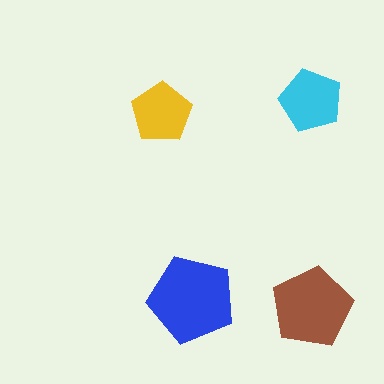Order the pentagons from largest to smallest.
the blue one, the brown one, the cyan one, the yellow one.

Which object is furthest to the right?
The brown pentagon is rightmost.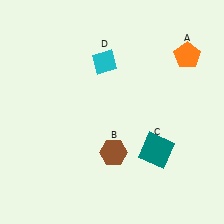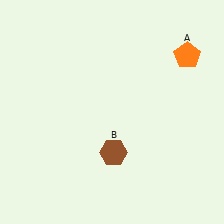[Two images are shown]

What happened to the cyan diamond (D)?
The cyan diamond (D) was removed in Image 2. It was in the top-left area of Image 1.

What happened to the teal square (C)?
The teal square (C) was removed in Image 2. It was in the bottom-right area of Image 1.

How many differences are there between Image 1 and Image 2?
There are 2 differences between the two images.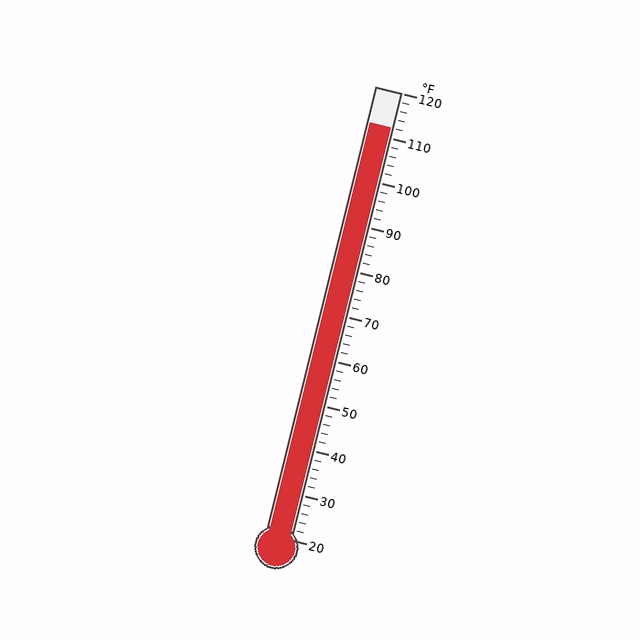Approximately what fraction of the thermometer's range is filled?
The thermometer is filled to approximately 90% of its range.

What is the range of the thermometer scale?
The thermometer scale ranges from 20°F to 120°F.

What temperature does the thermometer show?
The thermometer shows approximately 112°F.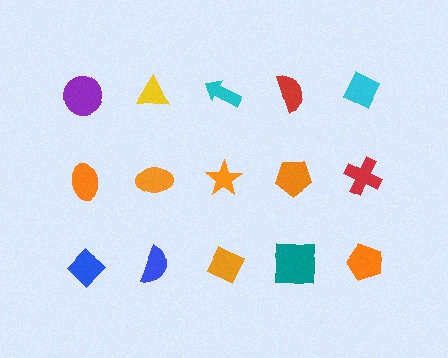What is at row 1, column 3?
A cyan arrow.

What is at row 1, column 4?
A red semicircle.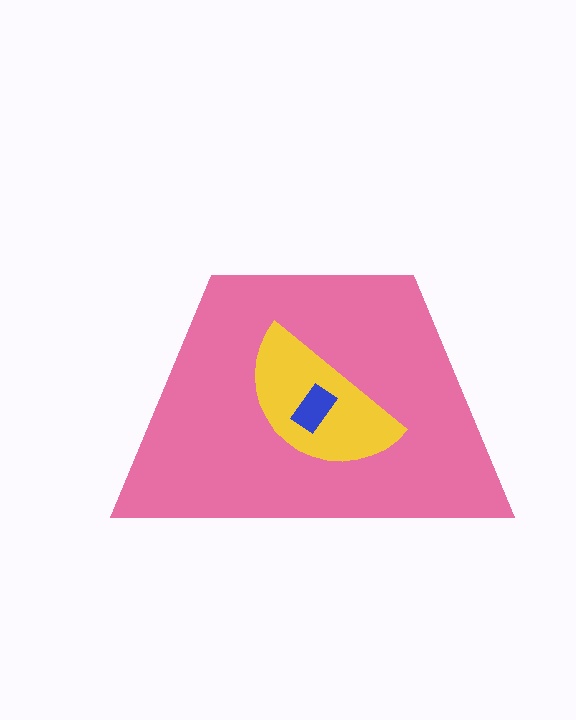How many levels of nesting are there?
3.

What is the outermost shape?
The pink trapezoid.